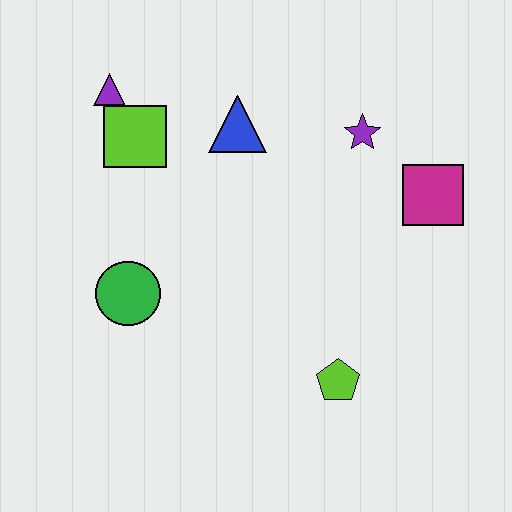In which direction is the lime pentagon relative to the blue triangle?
The lime pentagon is below the blue triangle.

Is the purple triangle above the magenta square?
Yes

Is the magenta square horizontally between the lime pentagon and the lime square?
No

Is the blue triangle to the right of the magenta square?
No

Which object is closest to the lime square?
The purple triangle is closest to the lime square.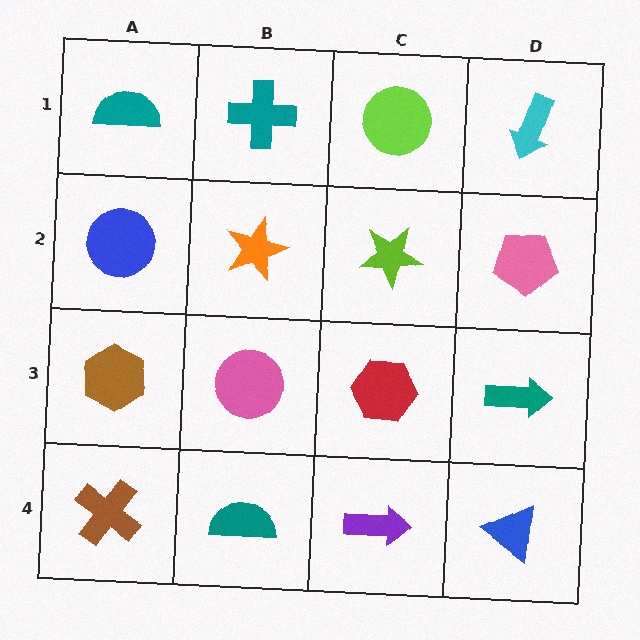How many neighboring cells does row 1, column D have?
2.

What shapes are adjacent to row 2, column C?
A lime circle (row 1, column C), a red hexagon (row 3, column C), an orange star (row 2, column B), a pink pentagon (row 2, column D).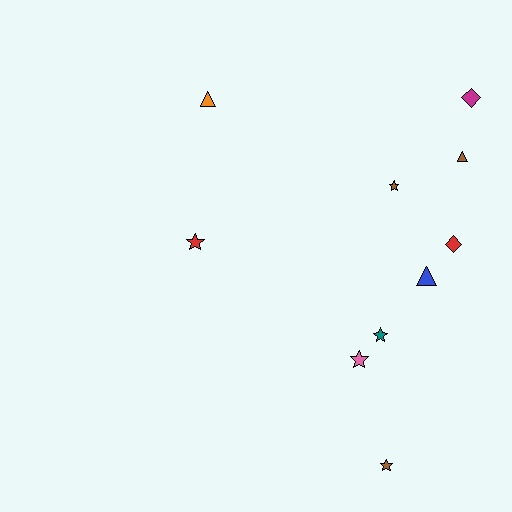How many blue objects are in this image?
There is 1 blue object.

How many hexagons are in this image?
There are no hexagons.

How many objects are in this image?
There are 10 objects.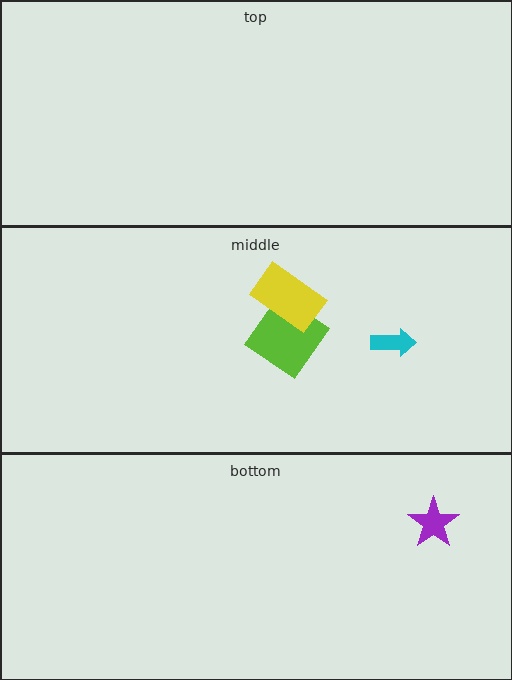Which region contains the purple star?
The bottom region.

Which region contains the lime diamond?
The middle region.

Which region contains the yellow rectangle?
The middle region.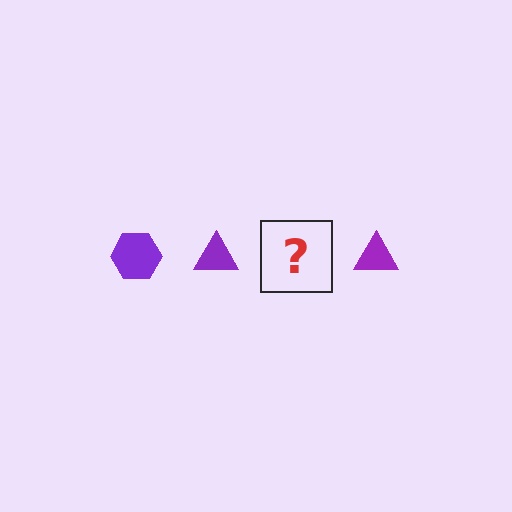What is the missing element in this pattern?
The missing element is a purple hexagon.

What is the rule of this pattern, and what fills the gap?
The rule is that the pattern cycles through hexagon, triangle shapes in purple. The gap should be filled with a purple hexagon.